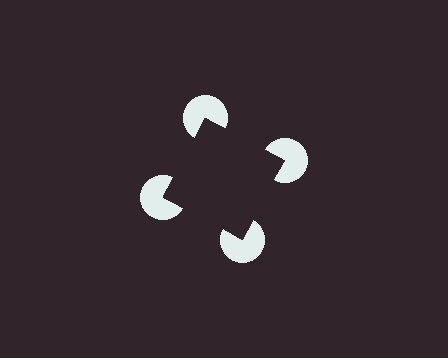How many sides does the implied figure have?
4 sides.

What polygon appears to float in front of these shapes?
An illusory square — its edges are inferred from the aligned wedge cuts in the pac-man discs, not physically drawn.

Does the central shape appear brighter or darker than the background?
It typically appears slightly darker than the background, even though no actual brightness change is drawn.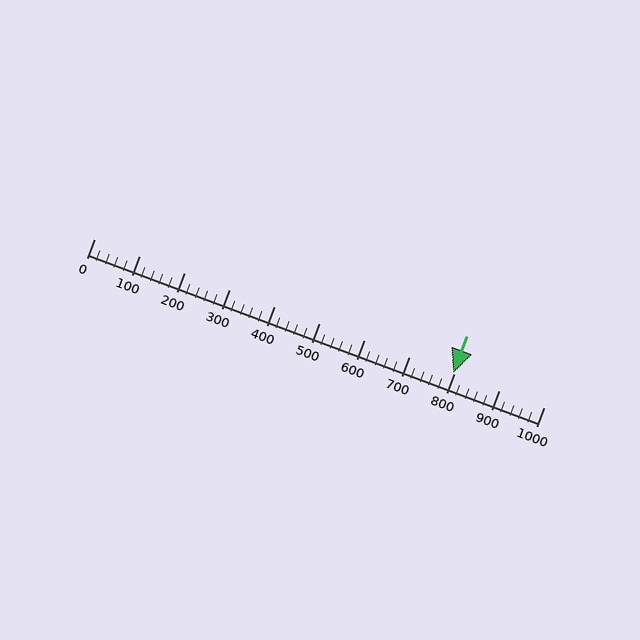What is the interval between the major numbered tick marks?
The major tick marks are spaced 100 units apart.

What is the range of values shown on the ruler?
The ruler shows values from 0 to 1000.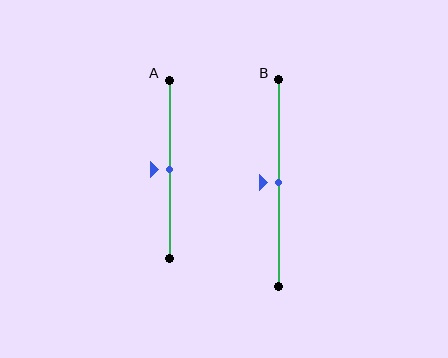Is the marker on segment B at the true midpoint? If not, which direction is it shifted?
Yes, the marker on segment B is at the true midpoint.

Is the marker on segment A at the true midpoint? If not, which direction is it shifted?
Yes, the marker on segment A is at the true midpoint.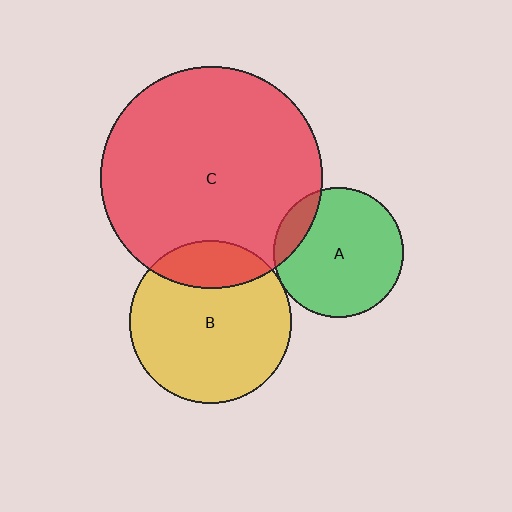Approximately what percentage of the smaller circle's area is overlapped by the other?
Approximately 15%.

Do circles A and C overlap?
Yes.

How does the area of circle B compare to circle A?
Approximately 1.6 times.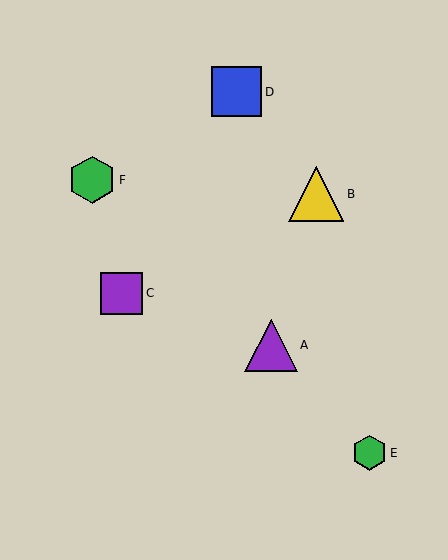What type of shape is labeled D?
Shape D is a blue square.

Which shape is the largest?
The yellow triangle (labeled B) is the largest.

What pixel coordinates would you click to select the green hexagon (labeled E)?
Click at (369, 453) to select the green hexagon E.